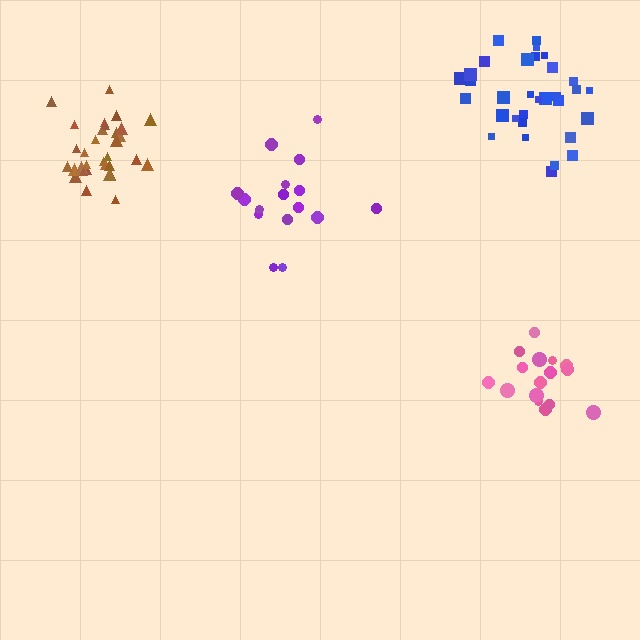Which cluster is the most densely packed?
Brown.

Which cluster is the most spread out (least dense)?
Purple.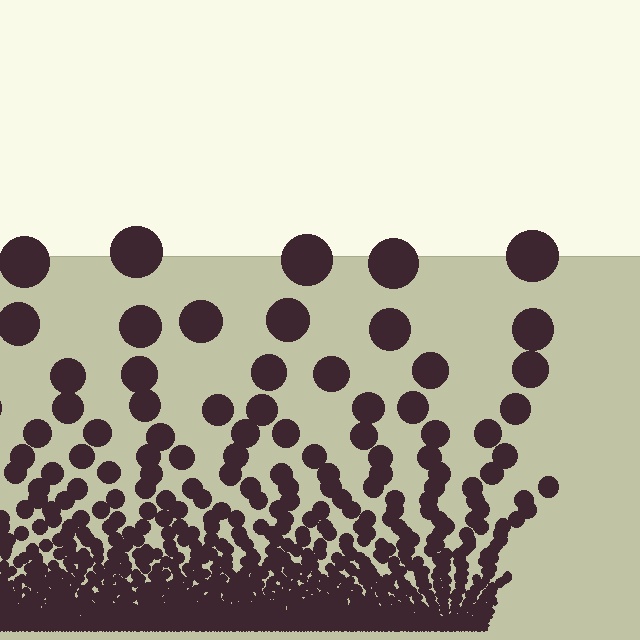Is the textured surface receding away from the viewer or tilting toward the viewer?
The surface appears to tilt toward the viewer. Texture elements get larger and sparser toward the top.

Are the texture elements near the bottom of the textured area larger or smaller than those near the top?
Smaller. The gradient is inverted — elements near the bottom are smaller and denser.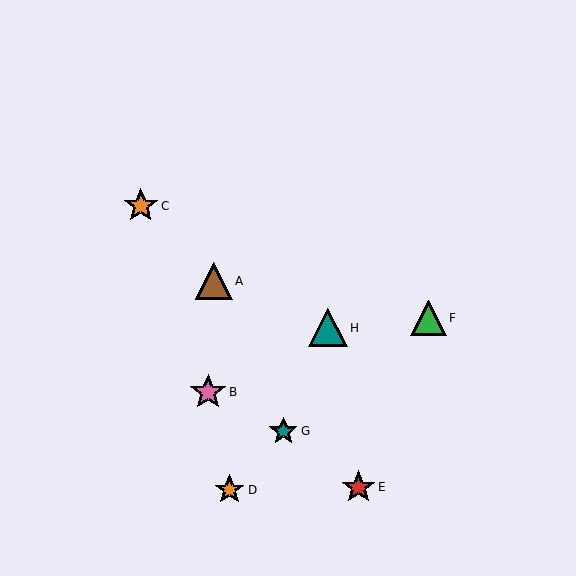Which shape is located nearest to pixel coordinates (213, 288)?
The brown triangle (labeled A) at (214, 281) is nearest to that location.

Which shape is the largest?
The teal triangle (labeled H) is the largest.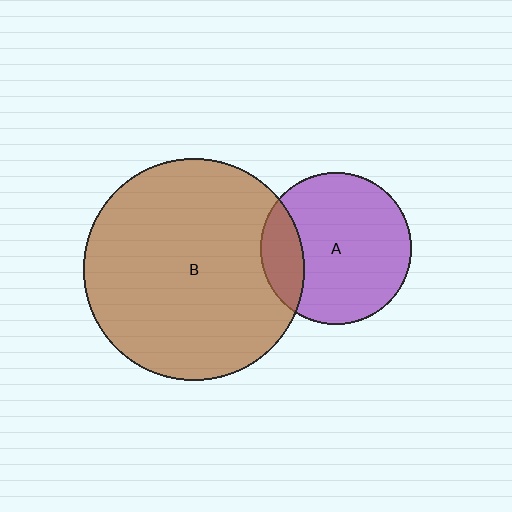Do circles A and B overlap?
Yes.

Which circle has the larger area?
Circle B (brown).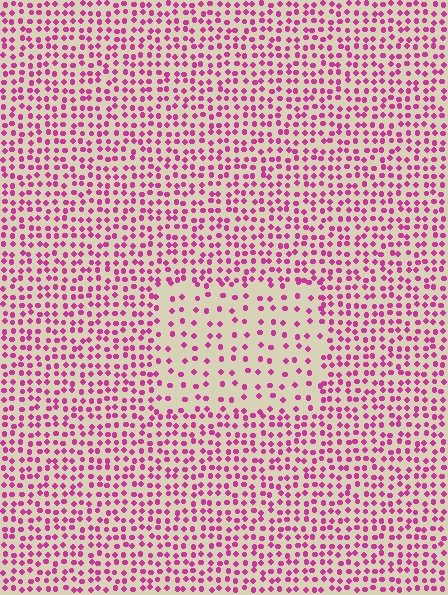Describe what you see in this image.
The image contains small magenta elements arranged at two different densities. A rectangle-shaped region is visible where the elements are less densely packed than the surrounding area.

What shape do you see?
I see a rectangle.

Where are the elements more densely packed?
The elements are more densely packed outside the rectangle boundary.